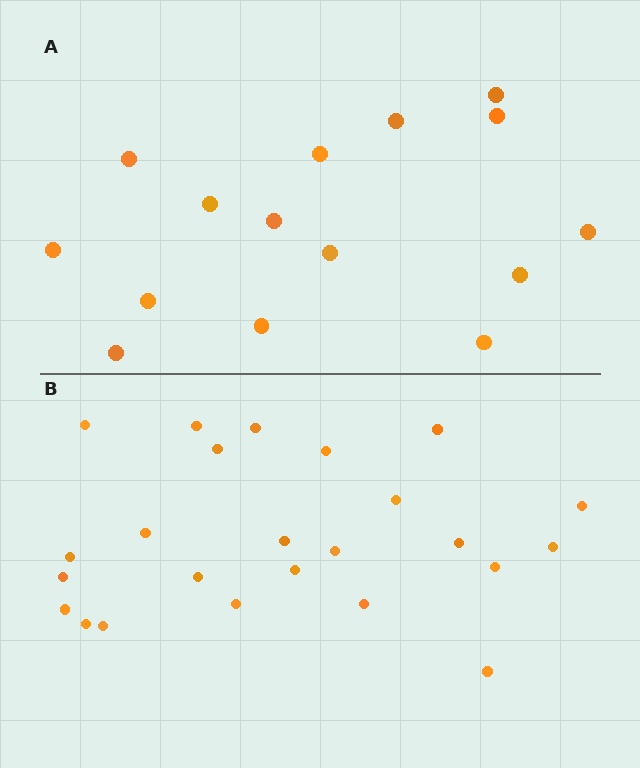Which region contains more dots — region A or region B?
Region B (the bottom region) has more dots.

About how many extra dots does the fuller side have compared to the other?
Region B has roughly 8 or so more dots than region A.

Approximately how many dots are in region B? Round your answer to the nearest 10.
About 20 dots. (The exact count is 24, which rounds to 20.)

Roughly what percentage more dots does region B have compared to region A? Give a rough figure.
About 60% more.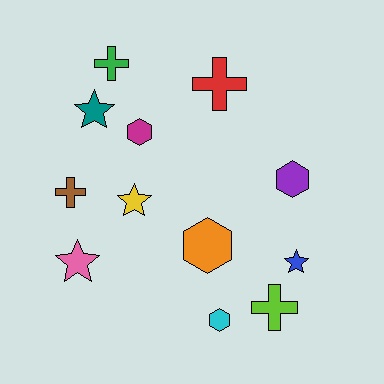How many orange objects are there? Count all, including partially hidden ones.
There is 1 orange object.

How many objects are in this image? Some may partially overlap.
There are 12 objects.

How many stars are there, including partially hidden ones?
There are 4 stars.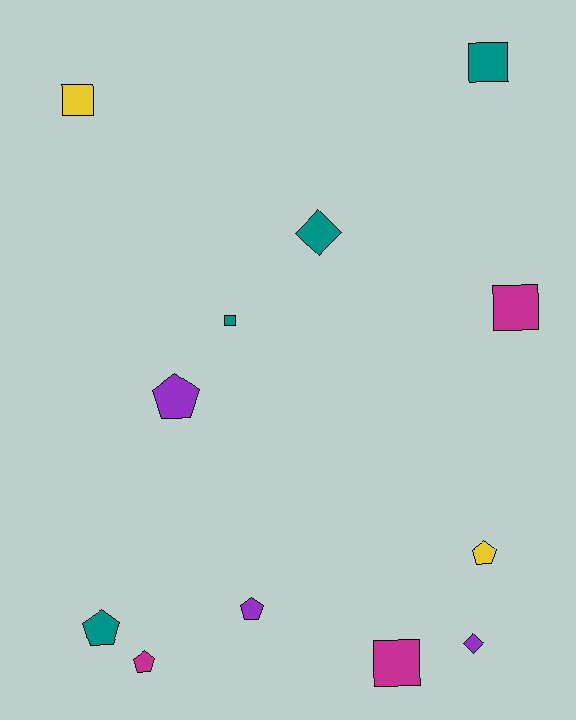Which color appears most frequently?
Teal, with 4 objects.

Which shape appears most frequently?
Square, with 5 objects.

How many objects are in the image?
There are 12 objects.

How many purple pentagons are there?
There are 2 purple pentagons.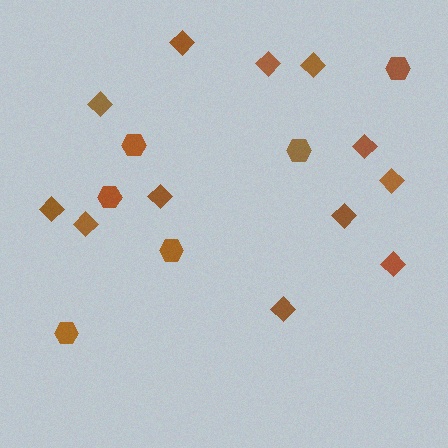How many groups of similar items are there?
There are 2 groups: one group of diamonds (12) and one group of hexagons (6).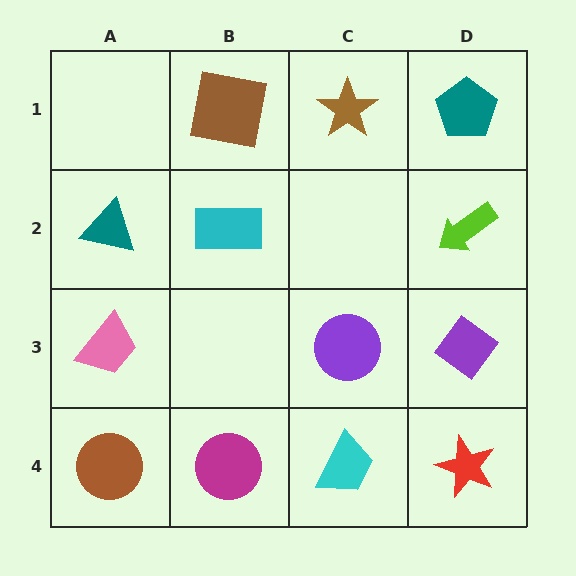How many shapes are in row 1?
3 shapes.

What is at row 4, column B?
A magenta circle.